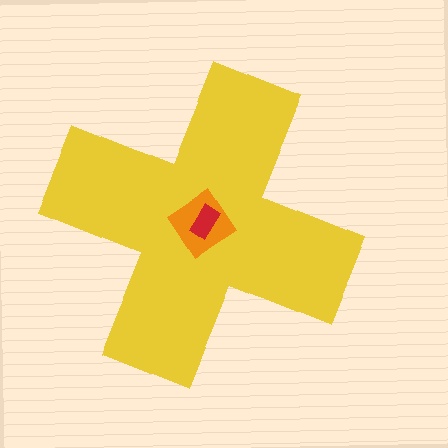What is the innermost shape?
The red rectangle.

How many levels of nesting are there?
3.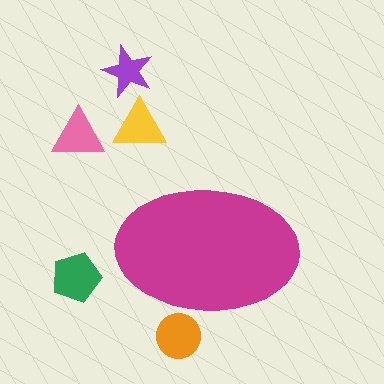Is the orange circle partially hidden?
Yes, the orange circle is partially hidden behind the magenta ellipse.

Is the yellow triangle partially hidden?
No, the yellow triangle is fully visible.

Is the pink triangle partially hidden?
No, the pink triangle is fully visible.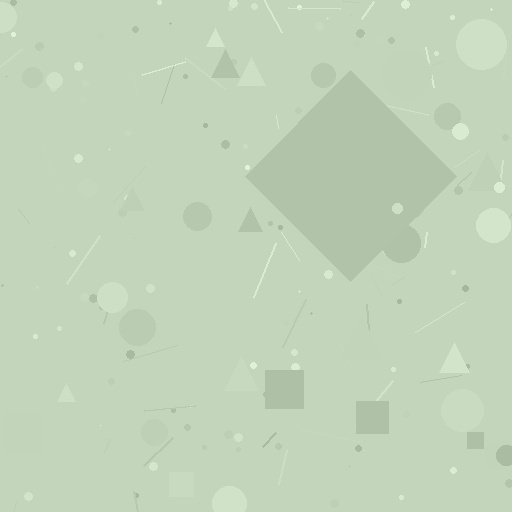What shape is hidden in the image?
A diamond is hidden in the image.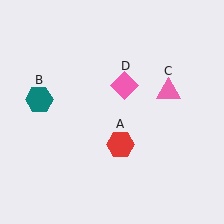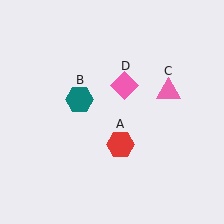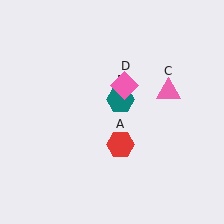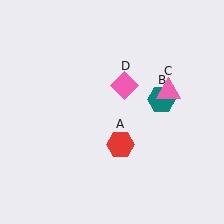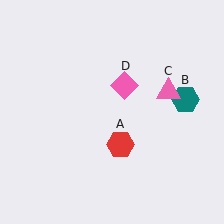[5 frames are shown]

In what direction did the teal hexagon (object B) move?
The teal hexagon (object B) moved right.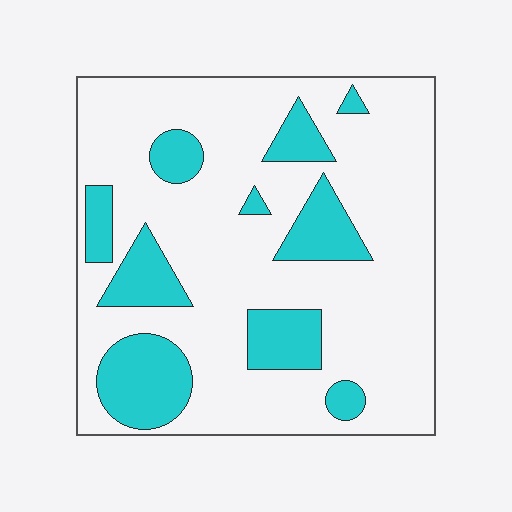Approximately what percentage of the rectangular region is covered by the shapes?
Approximately 25%.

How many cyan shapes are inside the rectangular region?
10.